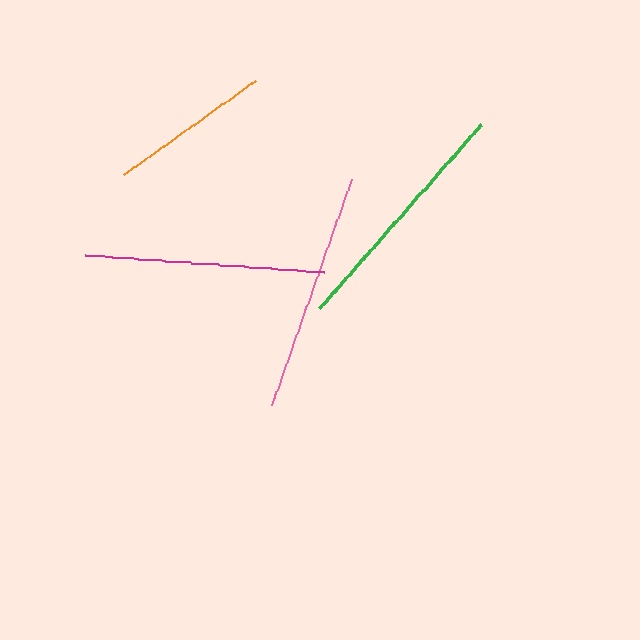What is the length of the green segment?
The green segment is approximately 244 pixels long.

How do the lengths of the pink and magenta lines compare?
The pink and magenta lines are approximately the same length.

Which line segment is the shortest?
The orange line is the shortest at approximately 162 pixels.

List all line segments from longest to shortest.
From longest to shortest: green, pink, magenta, orange.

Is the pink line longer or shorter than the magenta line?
The pink line is longer than the magenta line.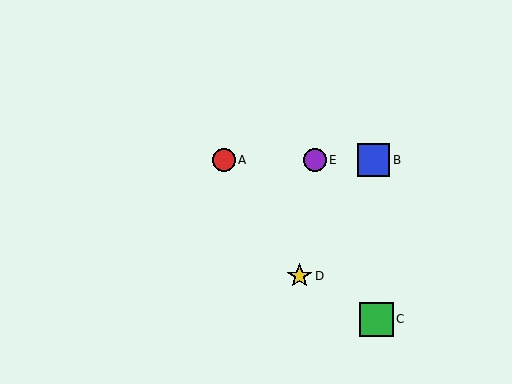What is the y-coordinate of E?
Object E is at y≈160.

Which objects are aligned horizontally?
Objects A, B, E are aligned horizontally.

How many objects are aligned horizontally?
3 objects (A, B, E) are aligned horizontally.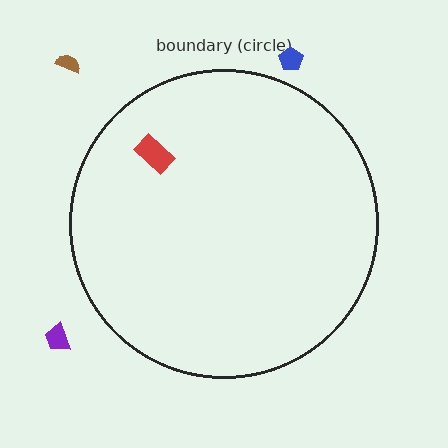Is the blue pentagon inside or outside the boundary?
Outside.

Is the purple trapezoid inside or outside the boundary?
Outside.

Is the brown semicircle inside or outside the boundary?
Outside.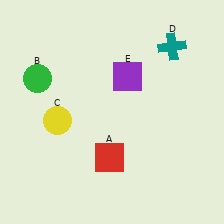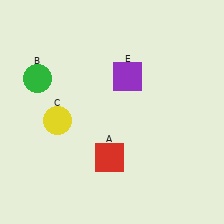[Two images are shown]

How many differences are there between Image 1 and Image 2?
There is 1 difference between the two images.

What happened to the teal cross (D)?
The teal cross (D) was removed in Image 2. It was in the top-right area of Image 1.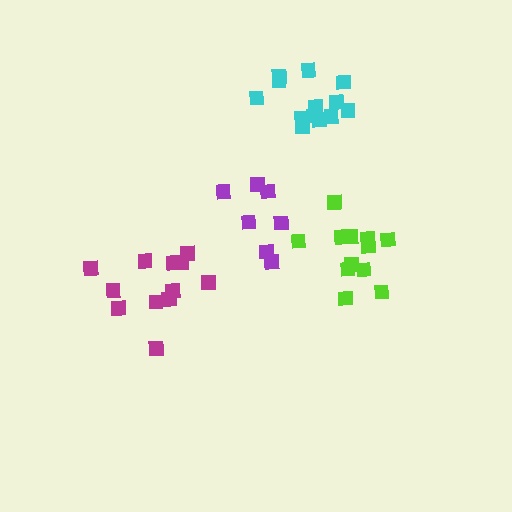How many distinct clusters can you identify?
There are 4 distinct clusters.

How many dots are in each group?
Group 1: 13 dots, Group 2: 12 dots, Group 3: 12 dots, Group 4: 7 dots (44 total).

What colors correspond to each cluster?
The clusters are colored: cyan, lime, magenta, purple.